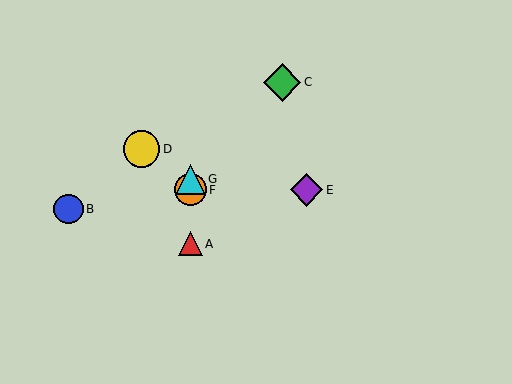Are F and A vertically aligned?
Yes, both are at x≈190.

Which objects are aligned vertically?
Objects A, F, G are aligned vertically.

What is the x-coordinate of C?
Object C is at x≈282.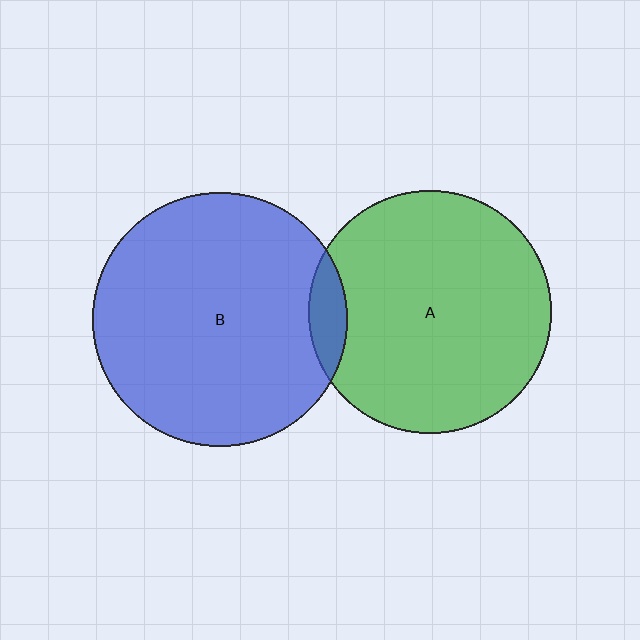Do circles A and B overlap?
Yes.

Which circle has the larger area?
Circle B (blue).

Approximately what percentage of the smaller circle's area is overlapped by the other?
Approximately 10%.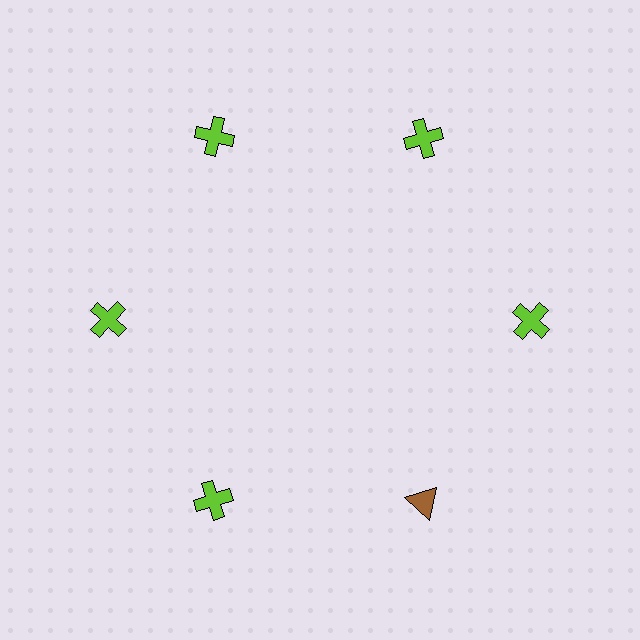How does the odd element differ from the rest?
It differs in both color (brown instead of lime) and shape (triangle instead of cross).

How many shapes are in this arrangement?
There are 6 shapes arranged in a ring pattern.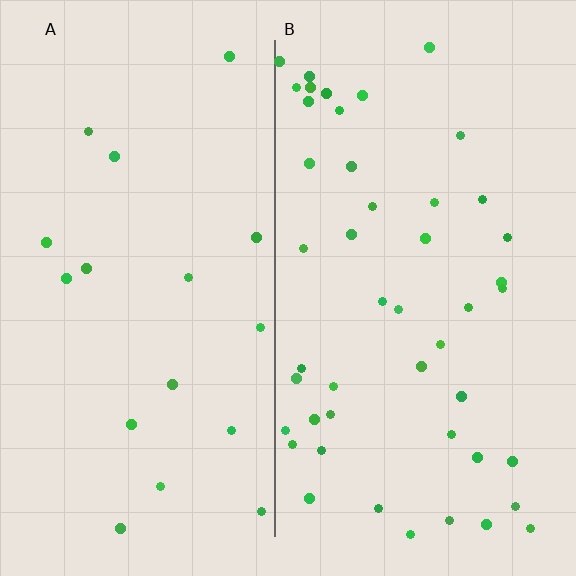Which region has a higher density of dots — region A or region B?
B (the right).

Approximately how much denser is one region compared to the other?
Approximately 2.7× — region B over region A.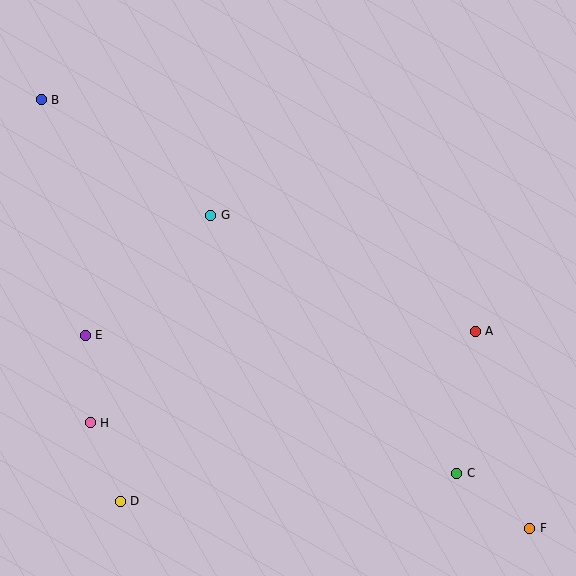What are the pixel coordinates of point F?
Point F is at (530, 528).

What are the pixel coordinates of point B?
Point B is at (41, 100).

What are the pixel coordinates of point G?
Point G is at (211, 215).